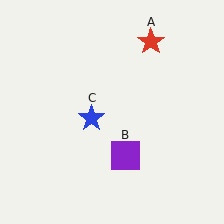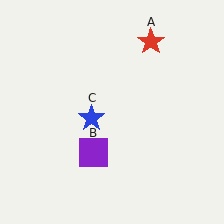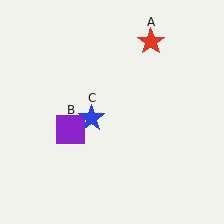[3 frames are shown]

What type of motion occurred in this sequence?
The purple square (object B) rotated clockwise around the center of the scene.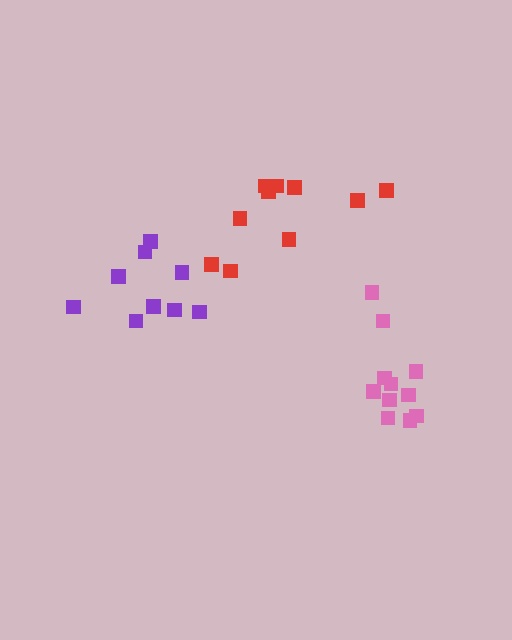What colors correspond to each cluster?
The clusters are colored: red, purple, pink.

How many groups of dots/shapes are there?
There are 3 groups.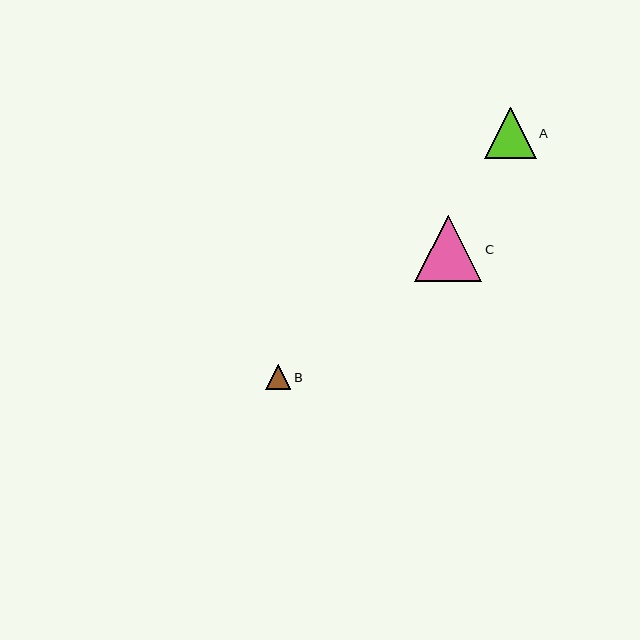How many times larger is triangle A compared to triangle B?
Triangle A is approximately 2.0 times the size of triangle B.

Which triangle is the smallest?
Triangle B is the smallest with a size of approximately 25 pixels.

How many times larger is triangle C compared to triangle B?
Triangle C is approximately 2.7 times the size of triangle B.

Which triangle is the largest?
Triangle C is the largest with a size of approximately 67 pixels.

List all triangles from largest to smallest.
From largest to smallest: C, A, B.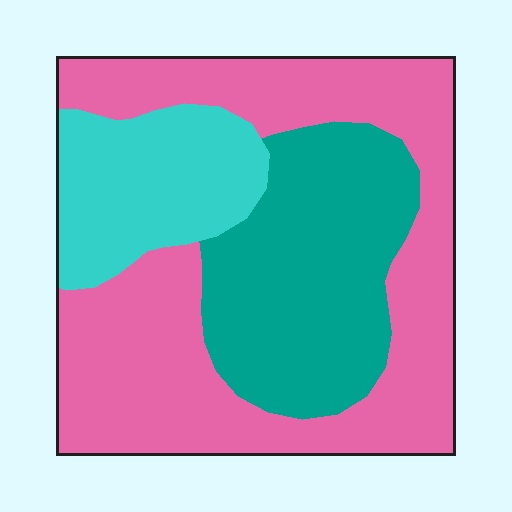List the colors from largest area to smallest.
From largest to smallest: pink, teal, cyan.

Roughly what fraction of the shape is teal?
Teal covers 30% of the shape.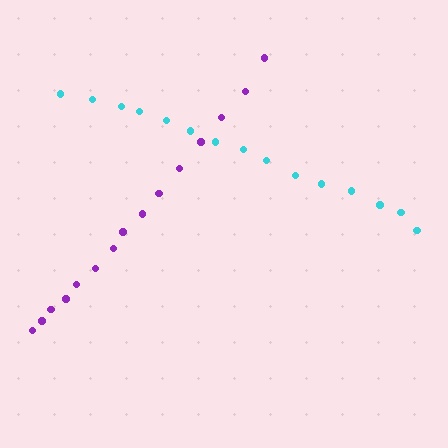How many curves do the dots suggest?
There are 2 distinct paths.